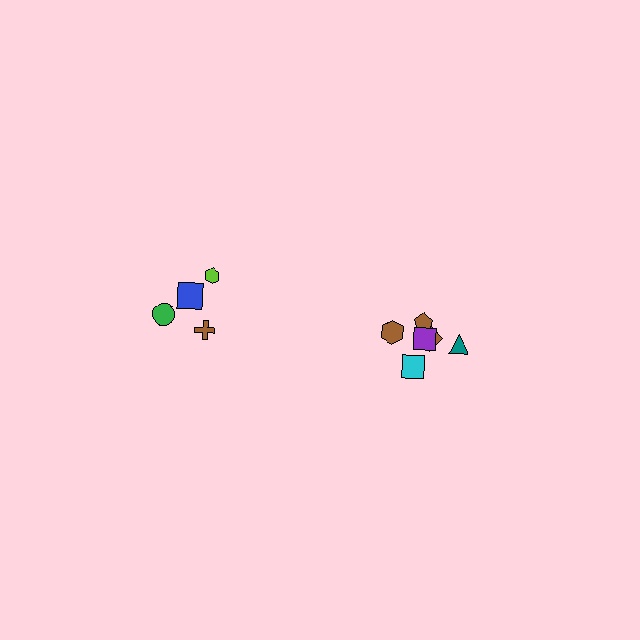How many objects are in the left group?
There are 4 objects.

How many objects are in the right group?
There are 6 objects.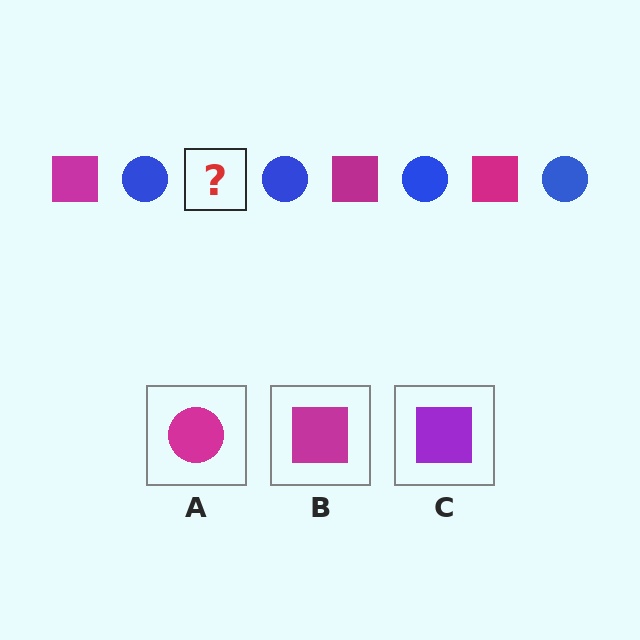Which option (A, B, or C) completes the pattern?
B.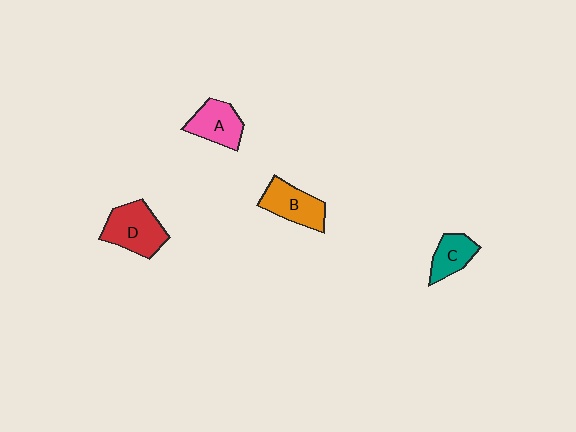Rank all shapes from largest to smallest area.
From largest to smallest: D (red), B (orange), A (pink), C (teal).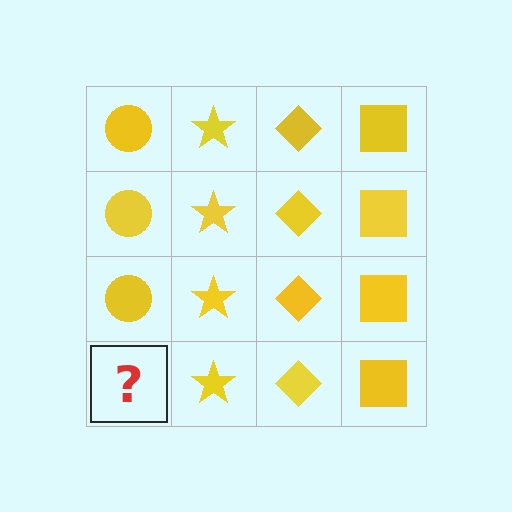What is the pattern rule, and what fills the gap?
The rule is that each column has a consistent shape. The gap should be filled with a yellow circle.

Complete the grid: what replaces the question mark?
The question mark should be replaced with a yellow circle.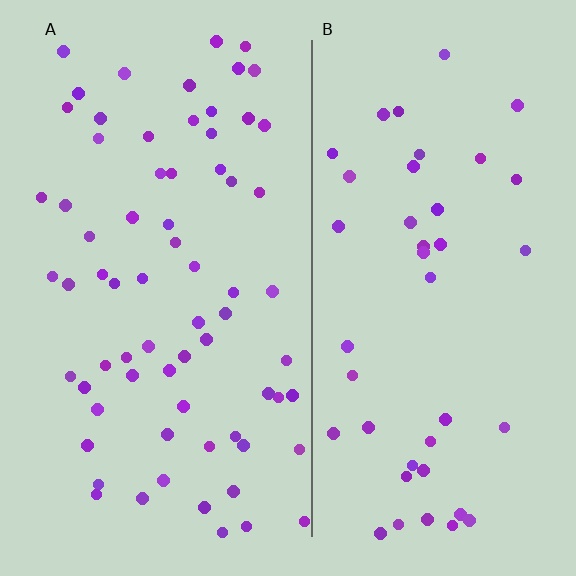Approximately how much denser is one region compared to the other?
Approximately 1.7× — region A over region B.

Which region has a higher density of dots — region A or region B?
A (the left).